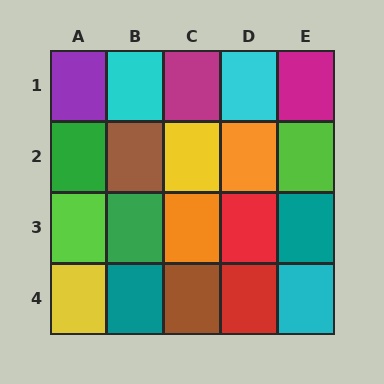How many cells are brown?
2 cells are brown.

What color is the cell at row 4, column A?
Yellow.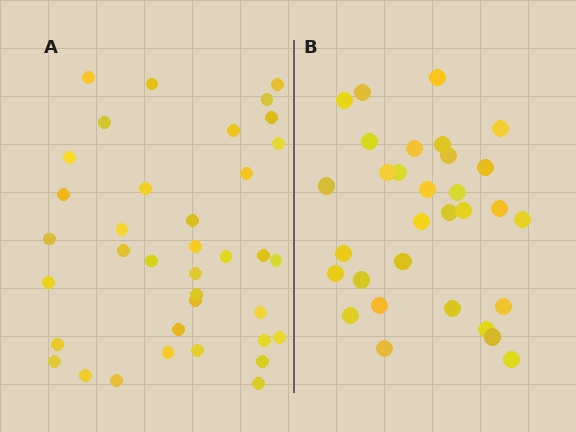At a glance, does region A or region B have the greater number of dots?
Region A (the left region) has more dots.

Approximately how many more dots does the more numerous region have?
Region A has about 6 more dots than region B.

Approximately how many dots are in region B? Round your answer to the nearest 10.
About 30 dots. (The exact count is 31, which rounds to 30.)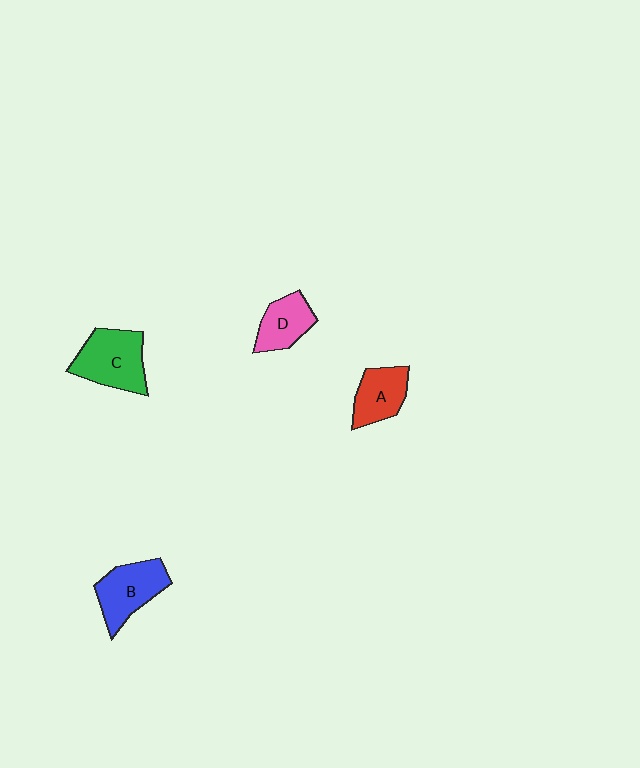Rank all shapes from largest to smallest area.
From largest to smallest: C (green), B (blue), A (red), D (pink).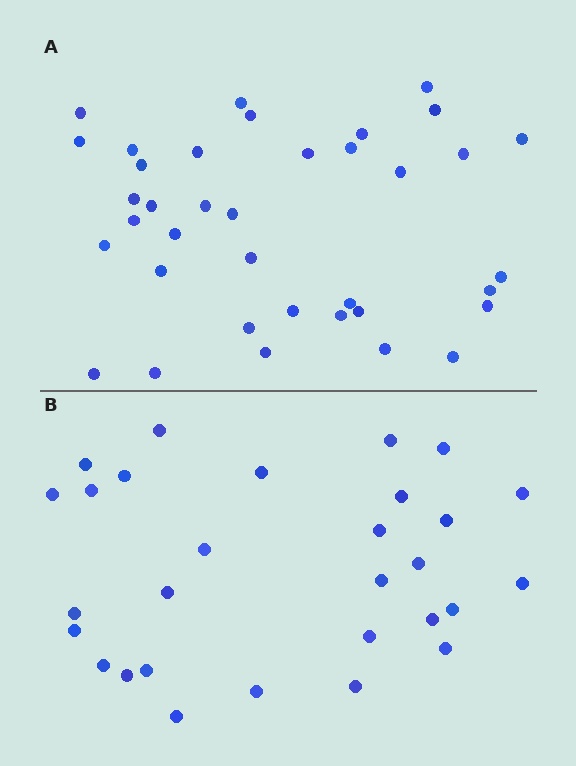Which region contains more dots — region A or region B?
Region A (the top region) has more dots.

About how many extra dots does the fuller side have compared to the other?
Region A has roughly 8 or so more dots than region B.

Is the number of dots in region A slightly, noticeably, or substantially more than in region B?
Region A has noticeably more, but not dramatically so. The ratio is roughly 1.3 to 1.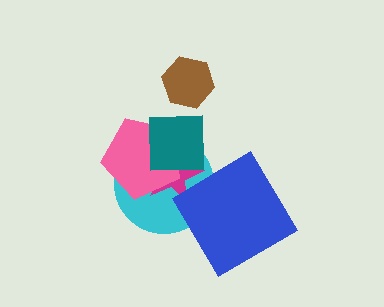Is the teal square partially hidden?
No, no other shape covers it.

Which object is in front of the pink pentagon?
The teal square is in front of the pink pentagon.